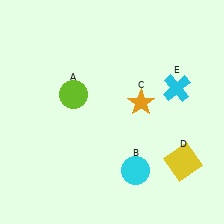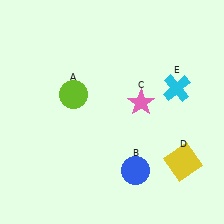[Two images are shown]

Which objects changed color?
B changed from cyan to blue. C changed from orange to pink.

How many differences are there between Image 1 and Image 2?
There are 2 differences between the two images.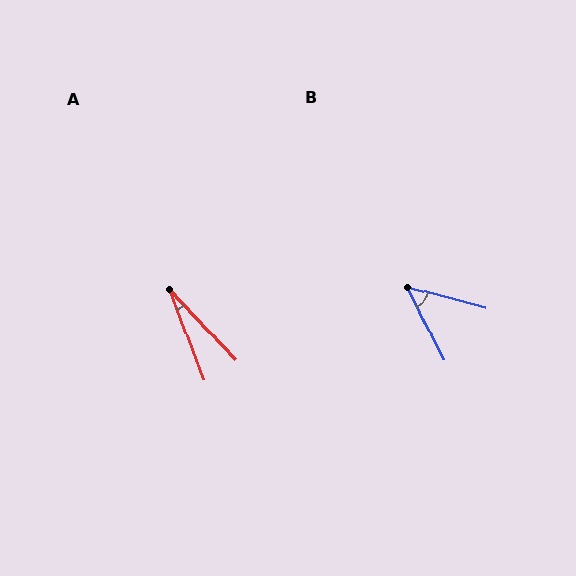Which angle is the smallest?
A, at approximately 23 degrees.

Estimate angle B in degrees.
Approximately 49 degrees.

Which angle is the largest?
B, at approximately 49 degrees.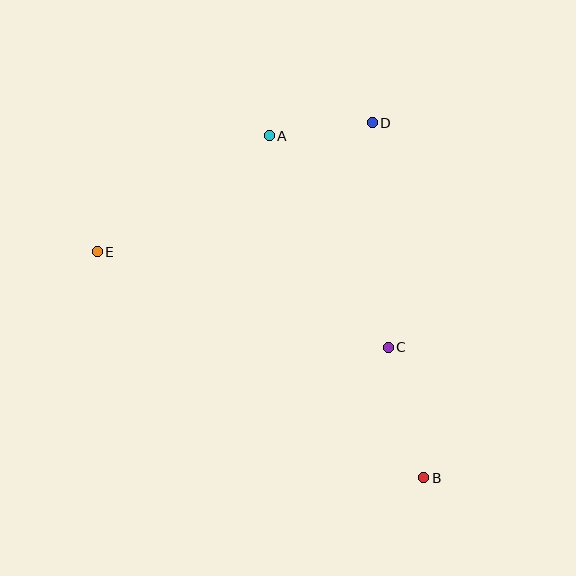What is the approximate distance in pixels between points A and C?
The distance between A and C is approximately 243 pixels.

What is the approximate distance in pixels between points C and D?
The distance between C and D is approximately 225 pixels.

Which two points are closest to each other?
Points A and D are closest to each other.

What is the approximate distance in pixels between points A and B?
The distance between A and B is approximately 375 pixels.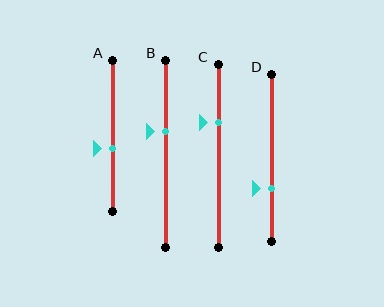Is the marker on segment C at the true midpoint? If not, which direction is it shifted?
No, the marker on segment C is shifted upward by about 18% of the segment length.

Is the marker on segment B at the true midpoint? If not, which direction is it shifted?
No, the marker on segment B is shifted upward by about 11% of the segment length.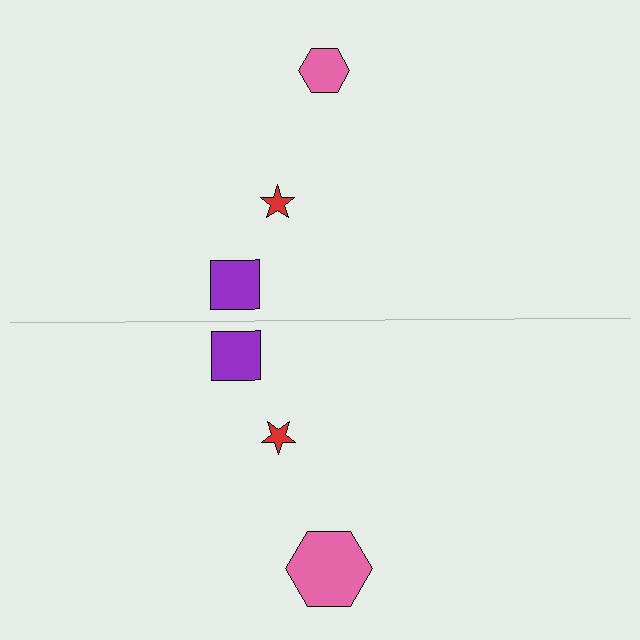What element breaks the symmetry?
The pink hexagon on the bottom side has a different size than its mirror counterpart.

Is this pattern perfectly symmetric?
No, the pattern is not perfectly symmetric. The pink hexagon on the bottom side has a different size than its mirror counterpart.